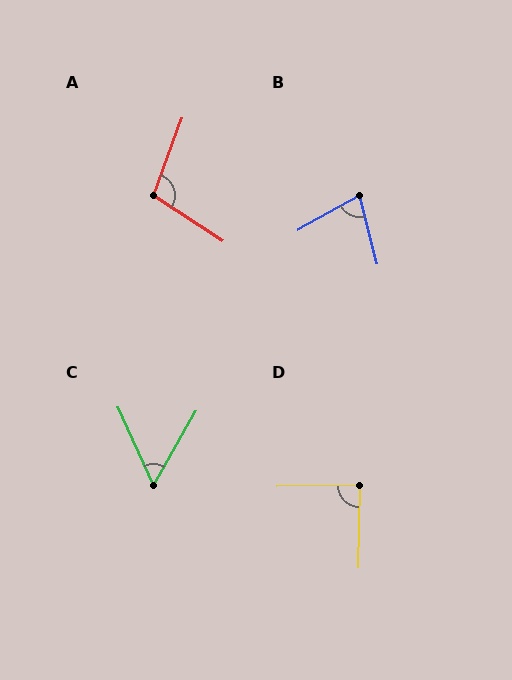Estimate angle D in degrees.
Approximately 87 degrees.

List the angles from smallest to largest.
C (54°), B (75°), D (87°), A (103°).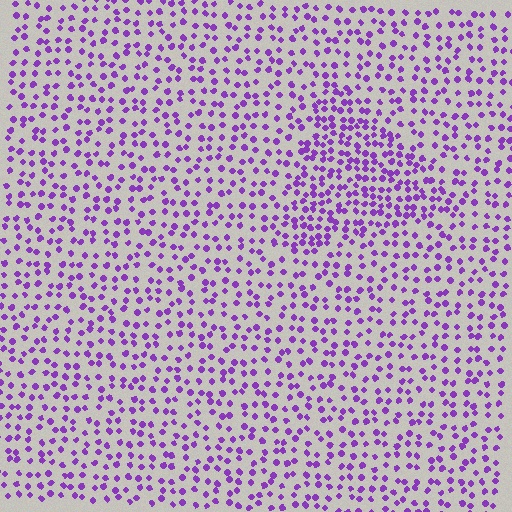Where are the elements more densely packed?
The elements are more densely packed inside the triangle boundary.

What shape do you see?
I see a triangle.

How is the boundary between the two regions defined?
The boundary is defined by a change in element density (approximately 1.7x ratio). All elements are the same color, size, and shape.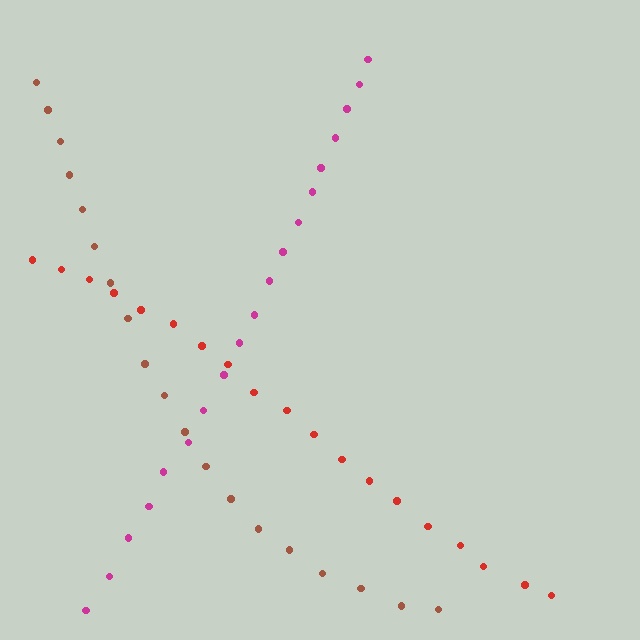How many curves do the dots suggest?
There are 3 distinct paths.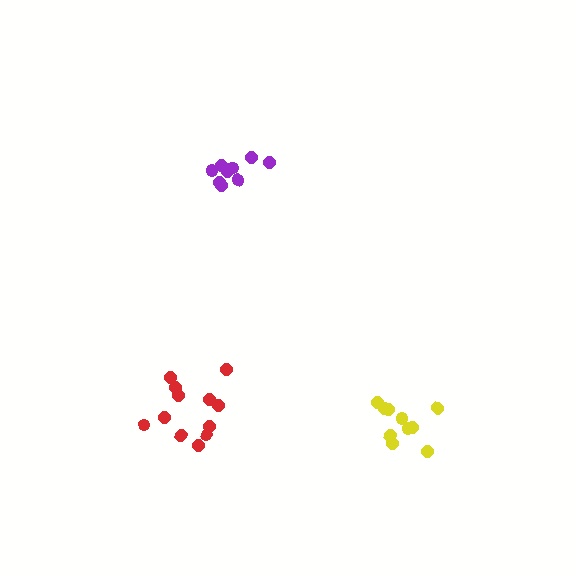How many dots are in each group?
Group 1: 10 dots, Group 2: 9 dots, Group 3: 12 dots (31 total).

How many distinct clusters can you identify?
There are 3 distinct clusters.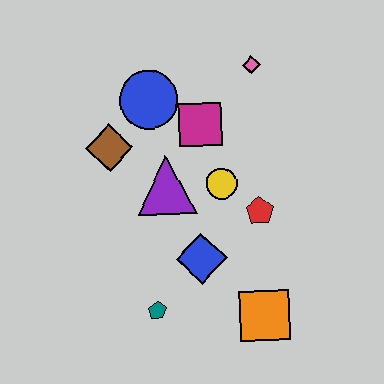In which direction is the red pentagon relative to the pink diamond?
The red pentagon is below the pink diamond.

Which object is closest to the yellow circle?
The red pentagon is closest to the yellow circle.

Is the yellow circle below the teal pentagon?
No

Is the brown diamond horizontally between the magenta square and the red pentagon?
No